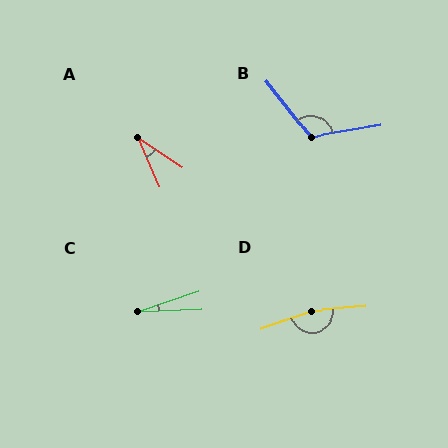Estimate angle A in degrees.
Approximately 33 degrees.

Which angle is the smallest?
C, at approximately 16 degrees.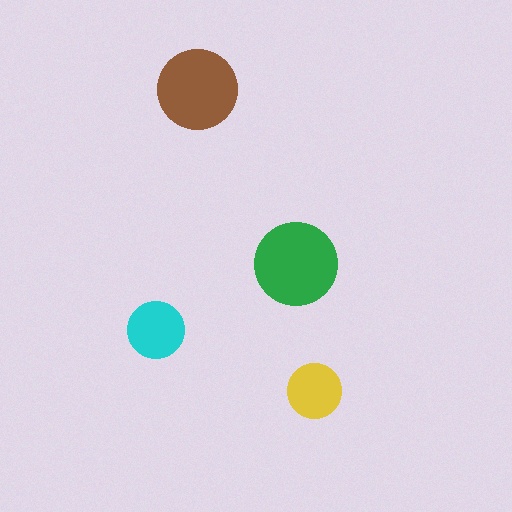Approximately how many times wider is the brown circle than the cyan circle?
About 1.5 times wider.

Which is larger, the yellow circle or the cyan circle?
The cyan one.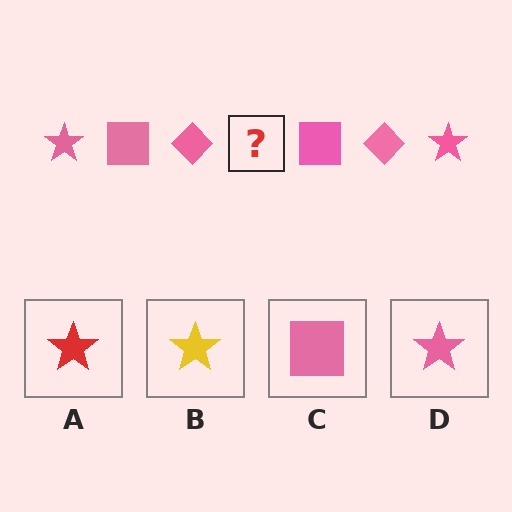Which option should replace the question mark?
Option D.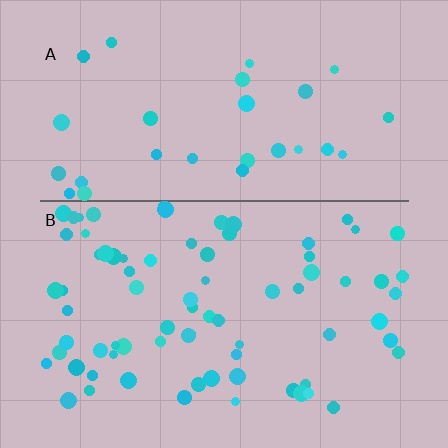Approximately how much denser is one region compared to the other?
Approximately 2.6× — region B over region A.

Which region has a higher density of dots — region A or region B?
B (the bottom).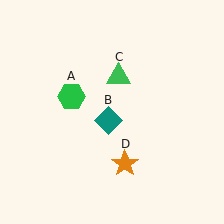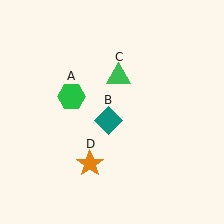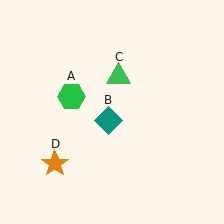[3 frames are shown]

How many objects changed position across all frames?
1 object changed position: orange star (object D).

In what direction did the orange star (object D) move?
The orange star (object D) moved left.